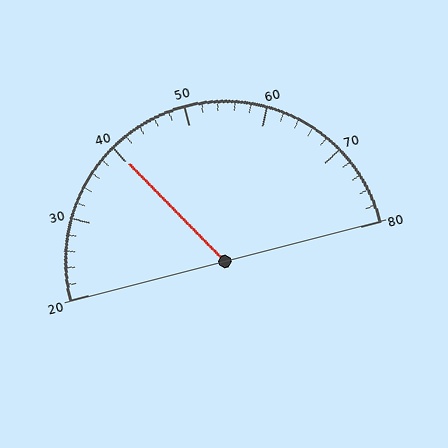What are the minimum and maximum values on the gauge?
The gauge ranges from 20 to 80.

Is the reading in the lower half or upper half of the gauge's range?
The reading is in the lower half of the range (20 to 80).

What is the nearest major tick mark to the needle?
The nearest major tick mark is 40.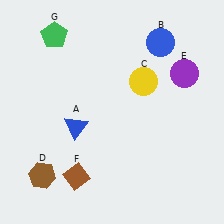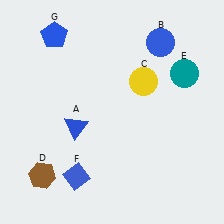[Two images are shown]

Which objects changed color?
E changed from purple to teal. F changed from brown to blue. G changed from green to blue.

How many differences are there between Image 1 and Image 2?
There are 3 differences between the two images.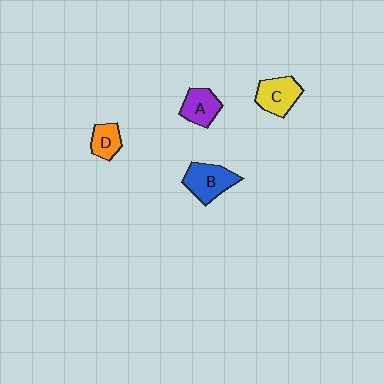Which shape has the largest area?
Shape B (blue).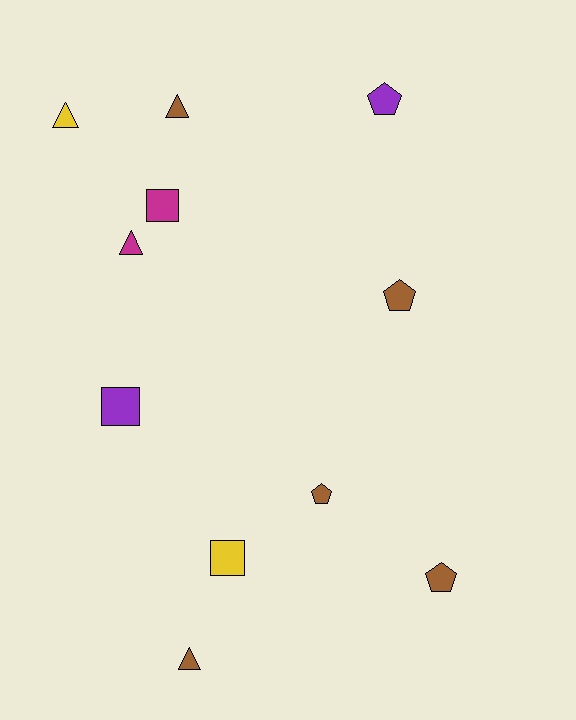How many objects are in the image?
There are 11 objects.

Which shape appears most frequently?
Pentagon, with 4 objects.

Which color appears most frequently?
Brown, with 5 objects.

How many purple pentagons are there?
There is 1 purple pentagon.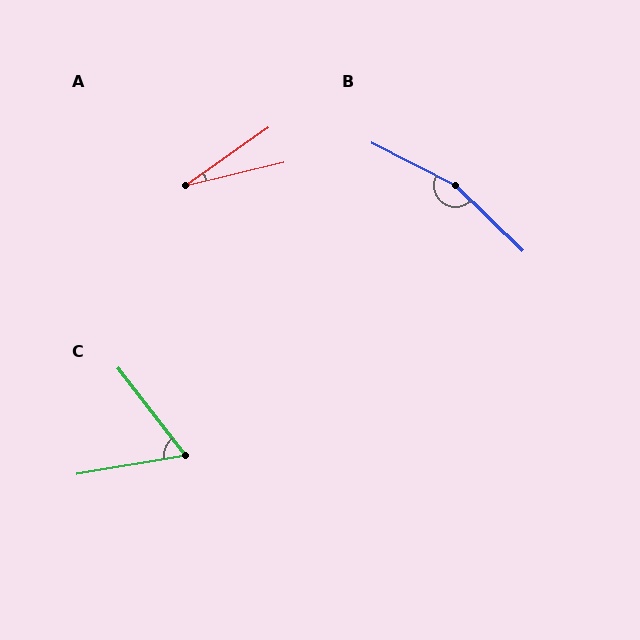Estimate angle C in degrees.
Approximately 62 degrees.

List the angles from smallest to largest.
A (22°), C (62°), B (162°).